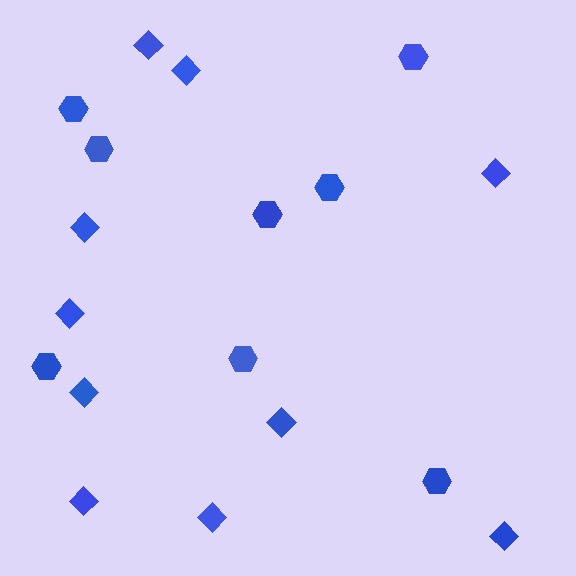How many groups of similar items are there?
There are 2 groups: one group of diamonds (10) and one group of hexagons (8).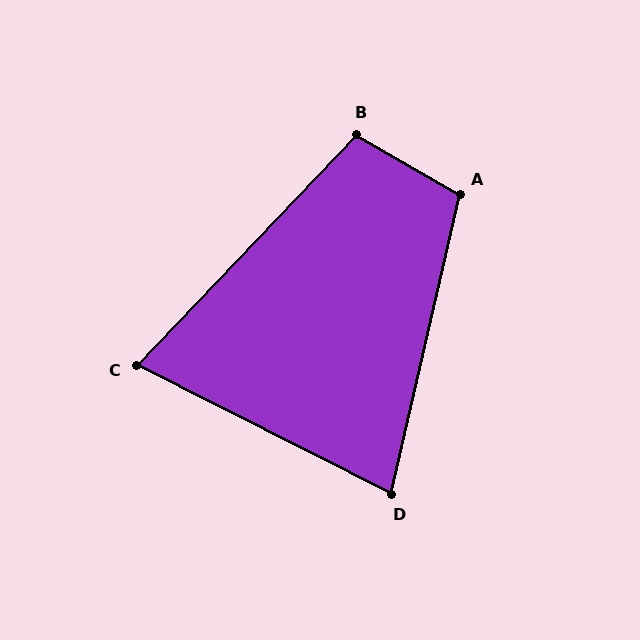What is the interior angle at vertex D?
Approximately 76 degrees (acute).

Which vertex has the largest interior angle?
A, at approximately 107 degrees.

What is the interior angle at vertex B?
Approximately 104 degrees (obtuse).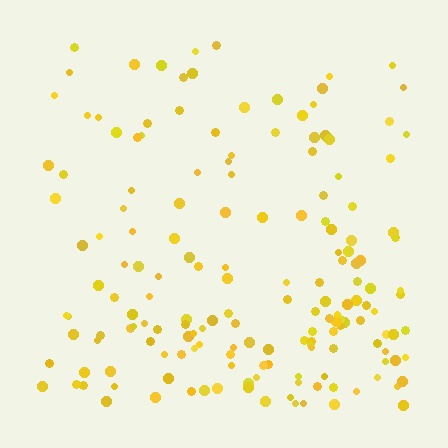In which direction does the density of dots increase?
From top to bottom, with the bottom side densest.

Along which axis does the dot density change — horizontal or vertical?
Vertical.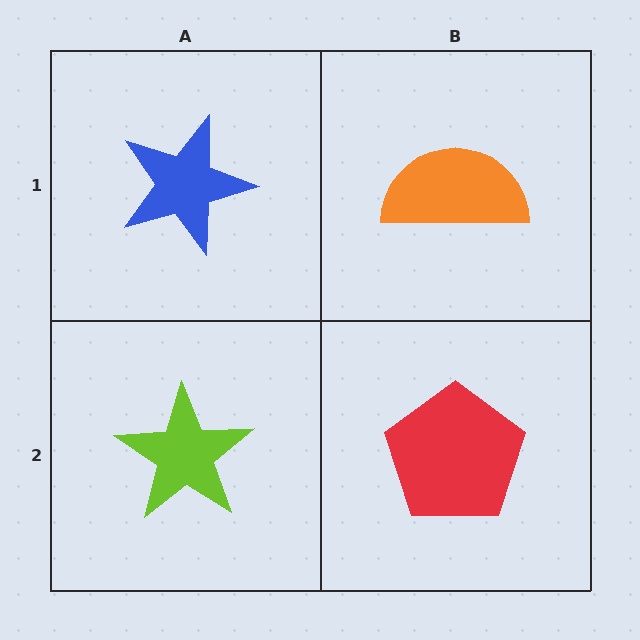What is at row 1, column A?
A blue star.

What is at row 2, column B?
A red pentagon.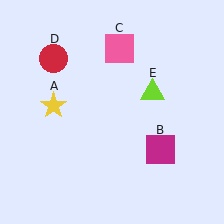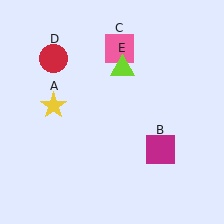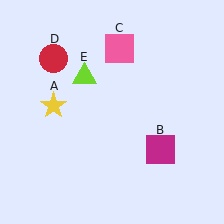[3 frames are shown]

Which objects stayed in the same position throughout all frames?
Yellow star (object A) and magenta square (object B) and pink square (object C) and red circle (object D) remained stationary.